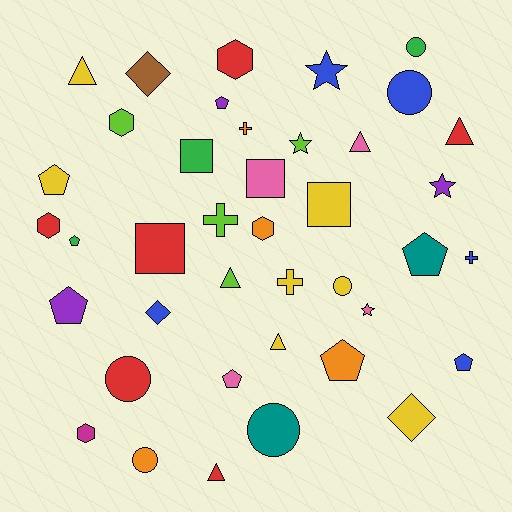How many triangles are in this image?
There are 6 triangles.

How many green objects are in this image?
There are 3 green objects.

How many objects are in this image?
There are 40 objects.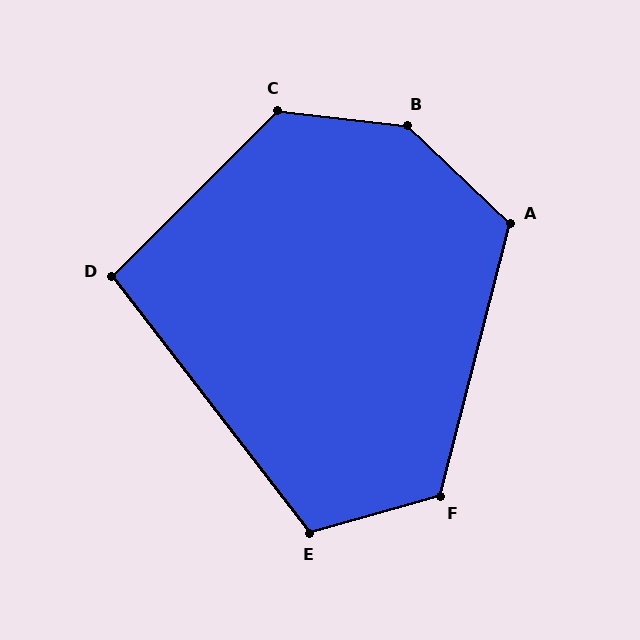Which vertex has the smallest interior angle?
D, at approximately 97 degrees.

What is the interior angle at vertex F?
Approximately 120 degrees (obtuse).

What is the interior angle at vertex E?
Approximately 112 degrees (obtuse).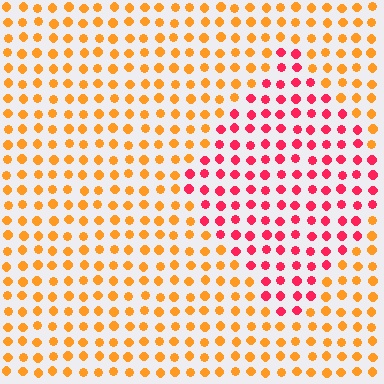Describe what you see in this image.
The image is filled with small orange elements in a uniform arrangement. A diamond-shaped region is visible where the elements are tinted to a slightly different hue, forming a subtle color boundary.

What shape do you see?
I see a diamond.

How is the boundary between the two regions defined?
The boundary is defined purely by a slight shift in hue (about 48 degrees). Spacing, size, and orientation are identical on both sides.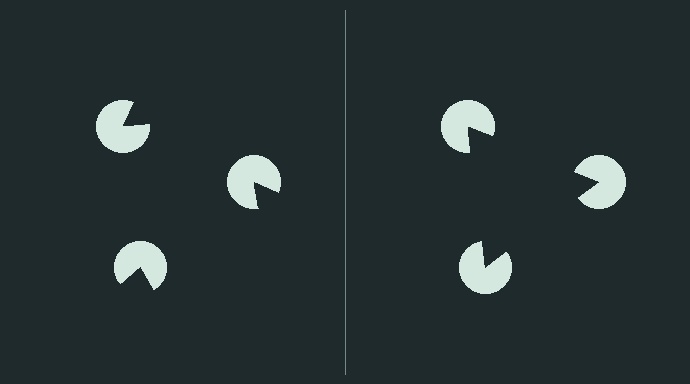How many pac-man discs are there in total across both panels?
6 — 3 on each side.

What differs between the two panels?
The pac-man discs are positioned identically on both sides; only the wedge orientations differ. On the right they align to a triangle; on the left they are misaligned.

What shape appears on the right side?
An illusory triangle.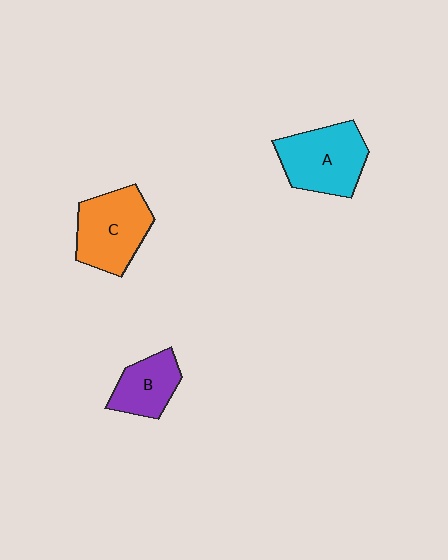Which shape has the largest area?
Shape A (cyan).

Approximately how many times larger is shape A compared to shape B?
Approximately 1.5 times.